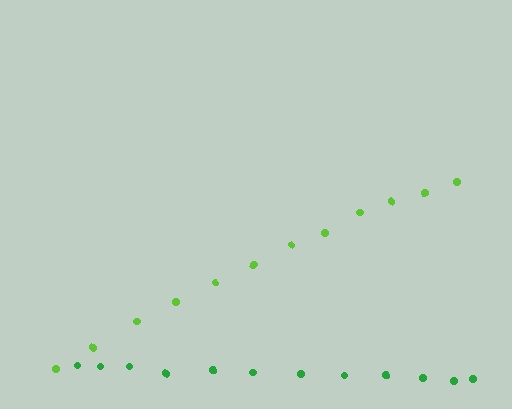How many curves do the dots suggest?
There are 2 distinct paths.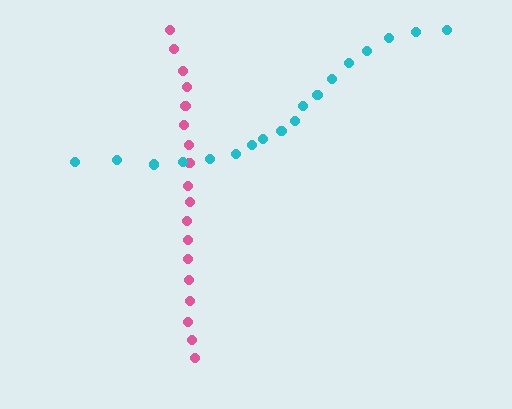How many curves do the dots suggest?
There are 2 distinct paths.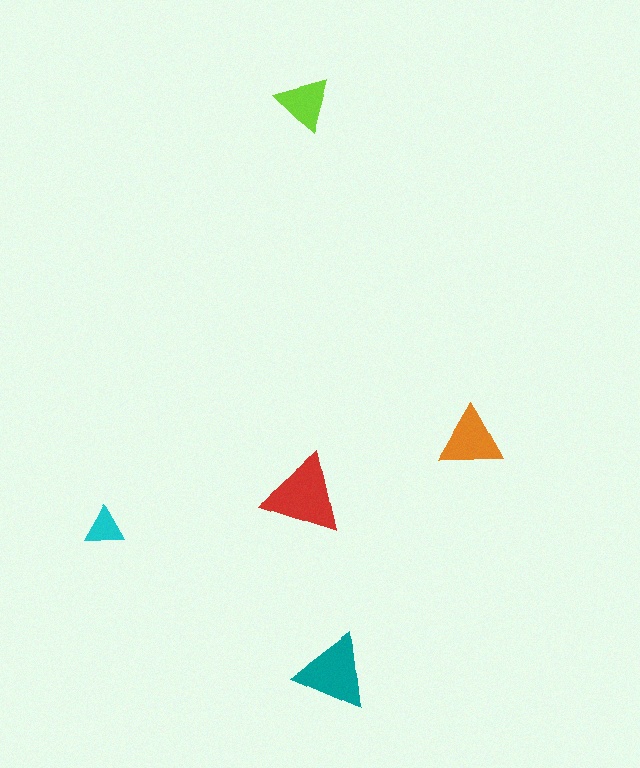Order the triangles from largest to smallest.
the red one, the teal one, the orange one, the lime one, the cyan one.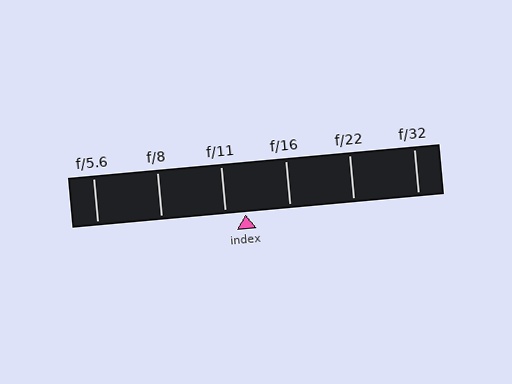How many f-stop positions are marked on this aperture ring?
There are 6 f-stop positions marked.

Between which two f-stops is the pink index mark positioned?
The index mark is between f/11 and f/16.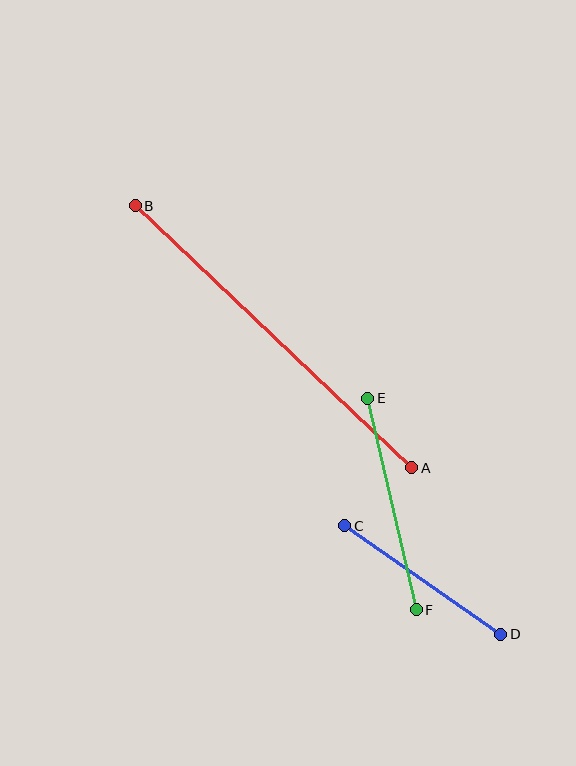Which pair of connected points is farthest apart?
Points A and B are farthest apart.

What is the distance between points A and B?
The distance is approximately 381 pixels.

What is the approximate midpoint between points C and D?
The midpoint is at approximately (423, 580) pixels.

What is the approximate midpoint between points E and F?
The midpoint is at approximately (392, 504) pixels.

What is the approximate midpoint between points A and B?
The midpoint is at approximately (274, 337) pixels.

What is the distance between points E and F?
The distance is approximately 217 pixels.